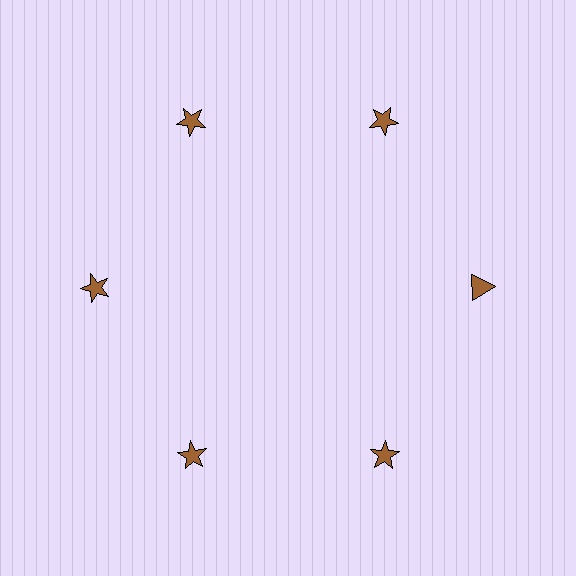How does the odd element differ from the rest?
It has a different shape: triangle instead of star.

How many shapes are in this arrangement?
There are 6 shapes arranged in a ring pattern.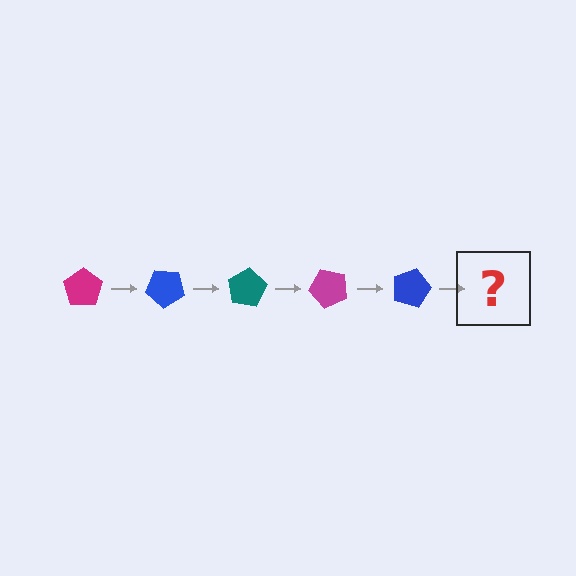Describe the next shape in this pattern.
It should be a teal pentagon, rotated 200 degrees from the start.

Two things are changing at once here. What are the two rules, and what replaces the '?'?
The two rules are that it rotates 40 degrees each step and the color cycles through magenta, blue, and teal. The '?' should be a teal pentagon, rotated 200 degrees from the start.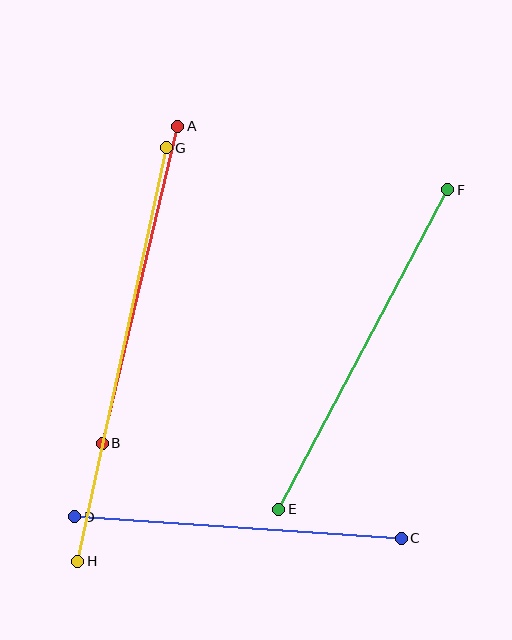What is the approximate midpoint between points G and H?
The midpoint is at approximately (122, 354) pixels.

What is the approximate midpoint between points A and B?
The midpoint is at approximately (140, 285) pixels.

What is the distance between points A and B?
The distance is approximately 326 pixels.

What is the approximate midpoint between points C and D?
The midpoint is at approximately (238, 528) pixels.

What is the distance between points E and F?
The distance is approximately 362 pixels.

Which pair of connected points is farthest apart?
Points G and H are farthest apart.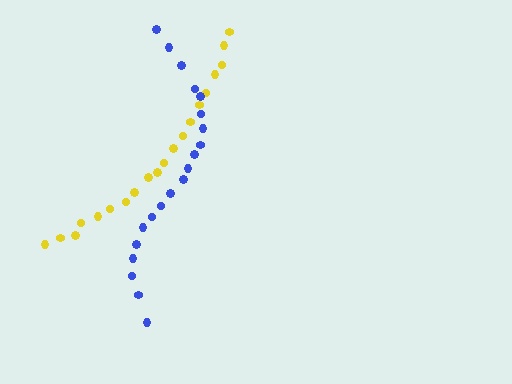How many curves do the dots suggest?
There are 2 distinct paths.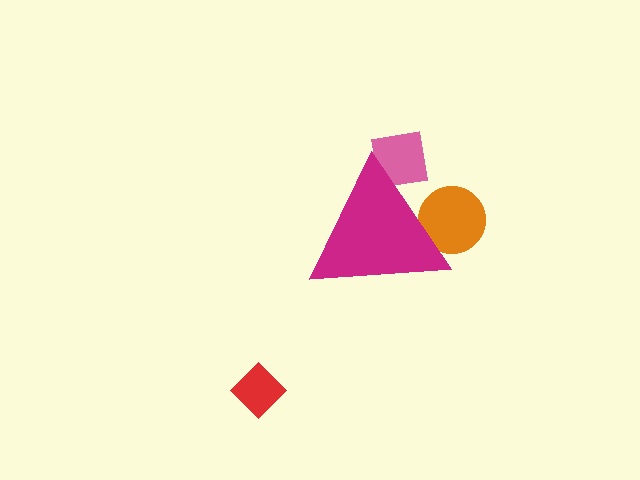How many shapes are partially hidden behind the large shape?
2 shapes are partially hidden.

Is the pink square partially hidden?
Yes, the pink square is partially hidden behind the magenta triangle.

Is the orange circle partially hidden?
Yes, the orange circle is partially hidden behind the magenta triangle.